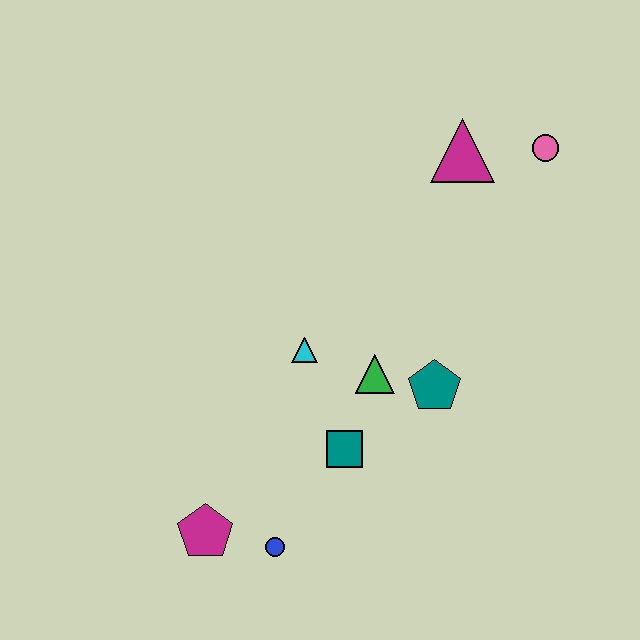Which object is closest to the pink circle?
The magenta triangle is closest to the pink circle.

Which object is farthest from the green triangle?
The pink circle is farthest from the green triangle.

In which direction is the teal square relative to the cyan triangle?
The teal square is below the cyan triangle.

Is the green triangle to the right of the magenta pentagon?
Yes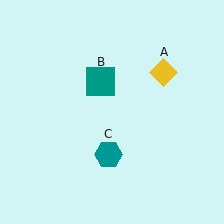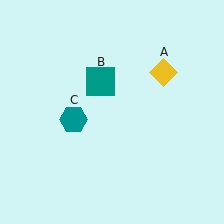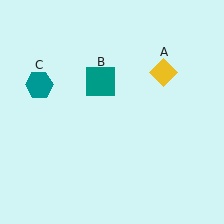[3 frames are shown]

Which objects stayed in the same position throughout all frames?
Yellow diamond (object A) and teal square (object B) remained stationary.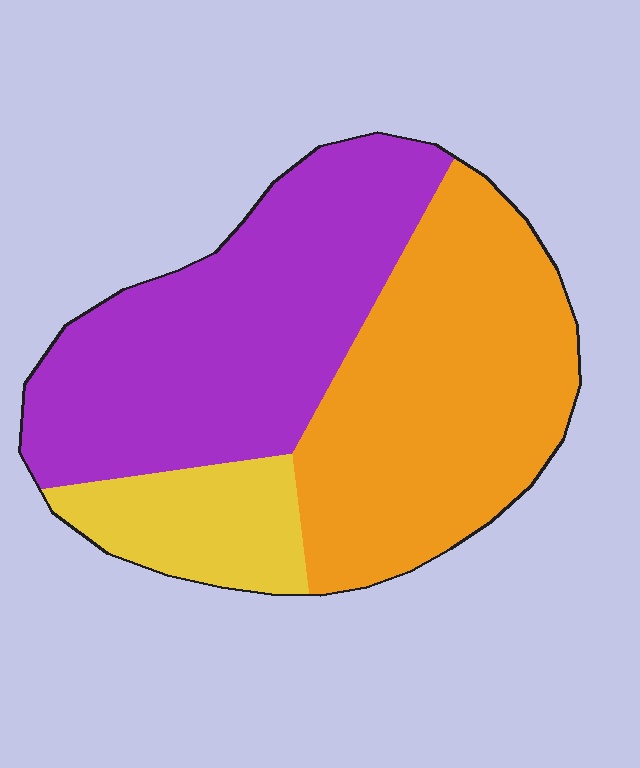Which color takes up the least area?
Yellow, at roughly 15%.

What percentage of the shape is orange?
Orange covers about 40% of the shape.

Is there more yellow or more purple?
Purple.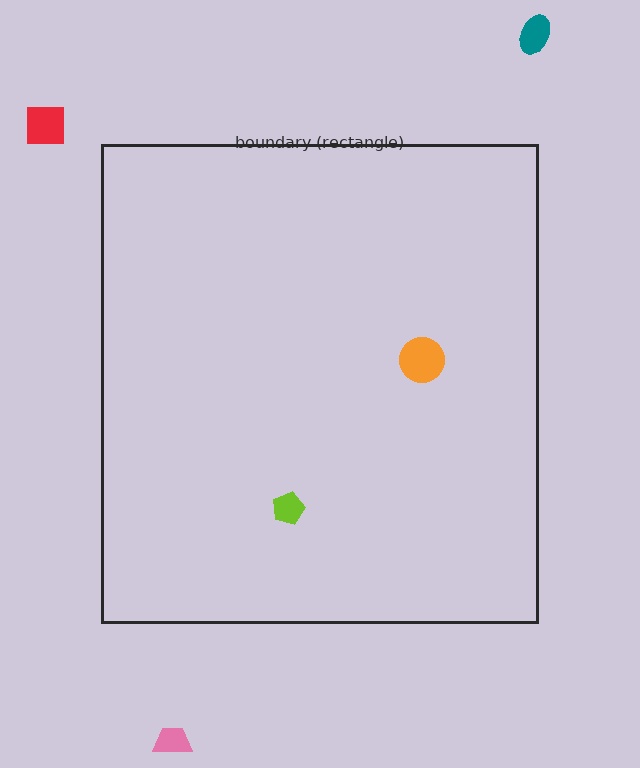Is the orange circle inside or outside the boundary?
Inside.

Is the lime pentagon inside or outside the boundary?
Inside.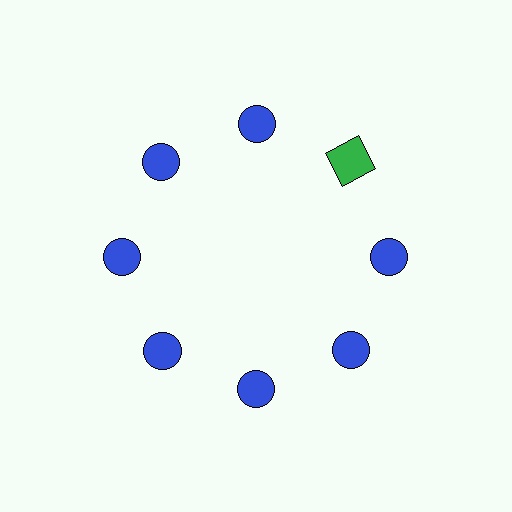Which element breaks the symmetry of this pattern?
The green square at roughly the 2 o'clock position breaks the symmetry. All other shapes are blue circles.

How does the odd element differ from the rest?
It differs in both color (green instead of blue) and shape (square instead of circle).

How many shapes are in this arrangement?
There are 8 shapes arranged in a ring pattern.